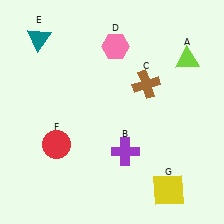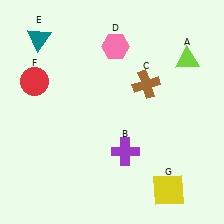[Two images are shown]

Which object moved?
The red circle (F) moved up.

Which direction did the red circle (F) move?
The red circle (F) moved up.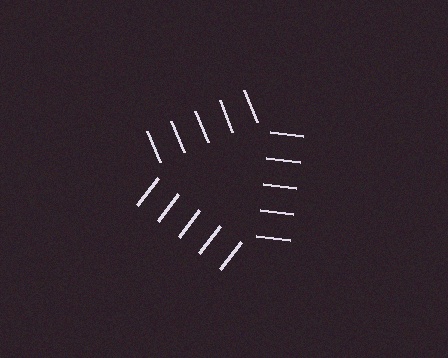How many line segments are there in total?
15 — 5 along each of the 3 edges.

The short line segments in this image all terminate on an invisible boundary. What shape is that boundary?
An illusory triangle — the line segments terminate on its edges but no continuous stroke is drawn.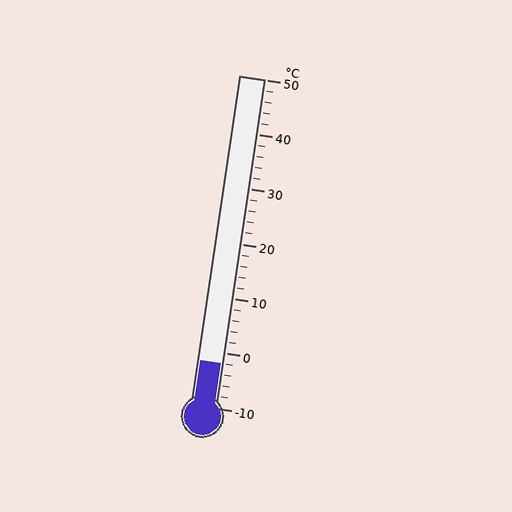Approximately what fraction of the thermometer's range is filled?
The thermometer is filled to approximately 15% of its range.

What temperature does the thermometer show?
The thermometer shows approximately -2°C.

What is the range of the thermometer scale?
The thermometer scale ranges from -10°C to 50°C.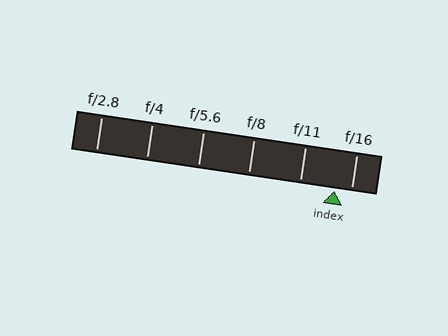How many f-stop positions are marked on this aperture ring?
There are 6 f-stop positions marked.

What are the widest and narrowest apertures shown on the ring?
The widest aperture shown is f/2.8 and the narrowest is f/16.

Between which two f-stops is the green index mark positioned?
The index mark is between f/11 and f/16.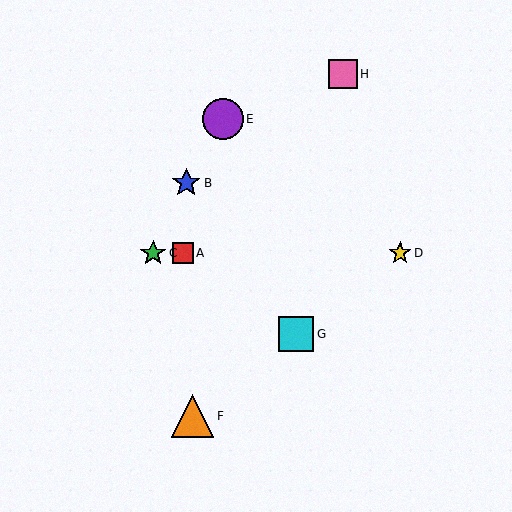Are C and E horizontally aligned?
No, C is at y≈253 and E is at y≈119.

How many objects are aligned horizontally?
3 objects (A, C, D) are aligned horizontally.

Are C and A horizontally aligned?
Yes, both are at y≈253.